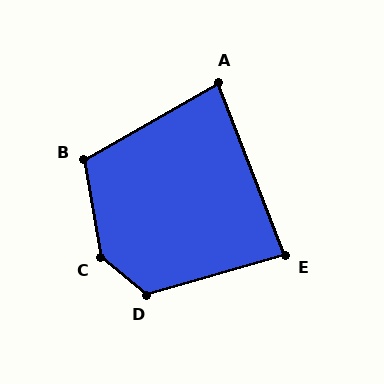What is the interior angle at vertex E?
Approximately 85 degrees (approximately right).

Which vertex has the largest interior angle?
C, at approximately 138 degrees.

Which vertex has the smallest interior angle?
A, at approximately 81 degrees.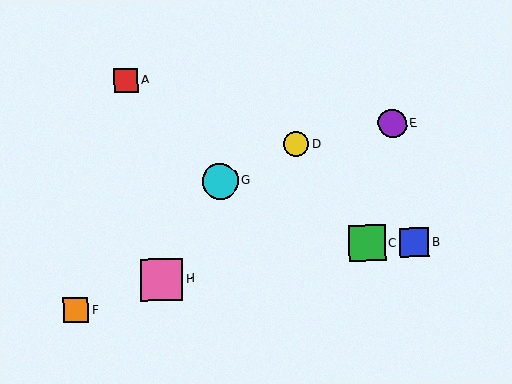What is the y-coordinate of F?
Object F is at y≈311.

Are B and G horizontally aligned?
No, B is at y≈242 and G is at y≈181.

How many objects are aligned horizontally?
2 objects (B, C) are aligned horizontally.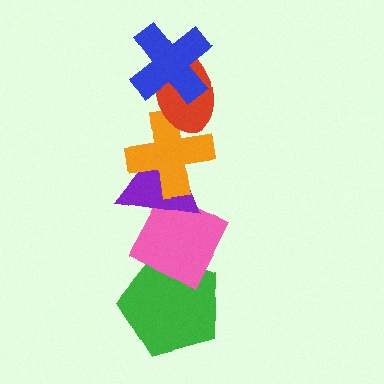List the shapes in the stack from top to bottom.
From top to bottom: the blue cross, the red ellipse, the orange cross, the purple triangle, the pink diamond, the green pentagon.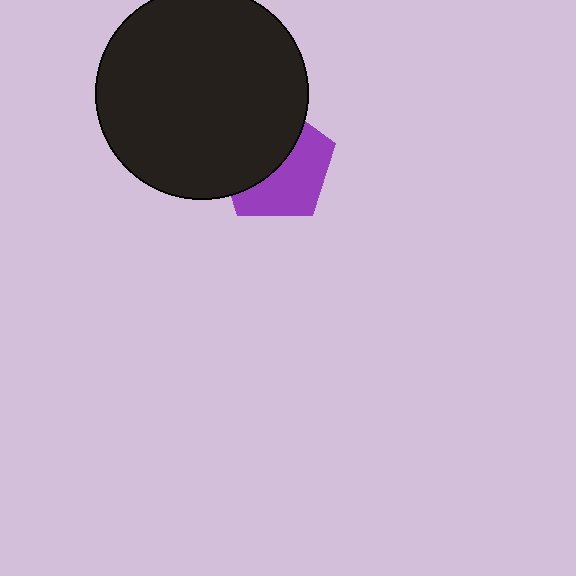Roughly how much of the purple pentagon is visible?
About half of it is visible (roughly 50%).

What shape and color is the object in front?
The object in front is a black circle.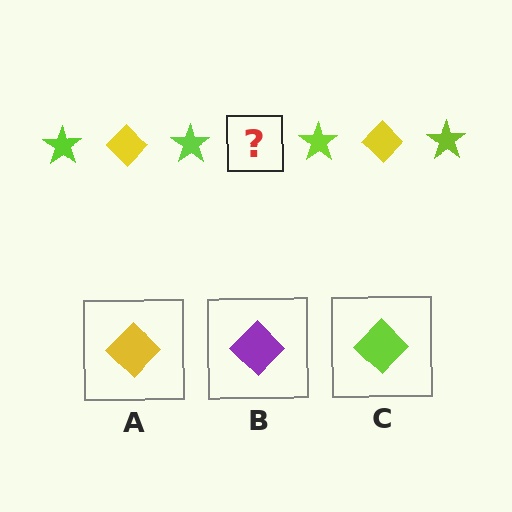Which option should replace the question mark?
Option A.